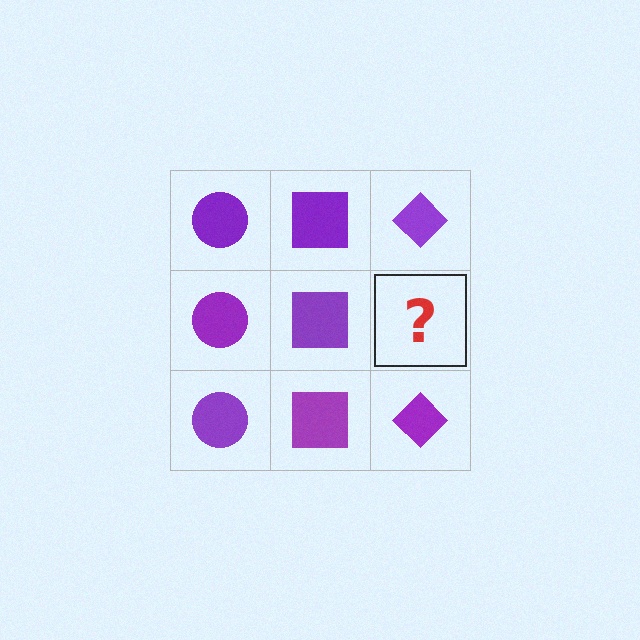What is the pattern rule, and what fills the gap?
The rule is that each column has a consistent shape. The gap should be filled with a purple diamond.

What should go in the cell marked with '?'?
The missing cell should contain a purple diamond.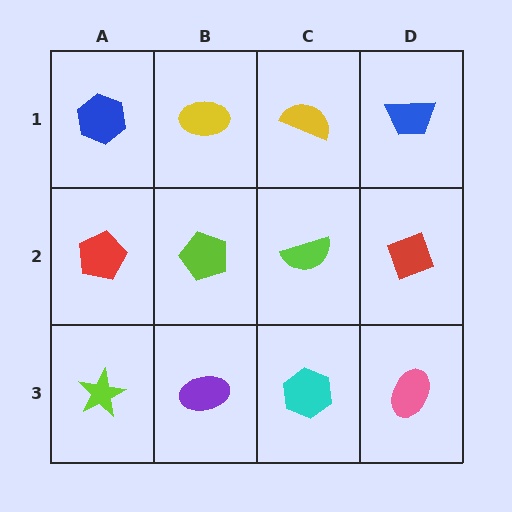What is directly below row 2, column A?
A lime star.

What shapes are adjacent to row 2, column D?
A blue trapezoid (row 1, column D), a pink ellipse (row 3, column D), a lime semicircle (row 2, column C).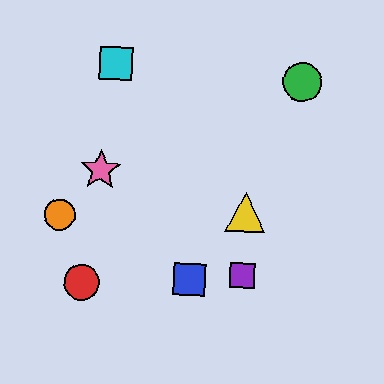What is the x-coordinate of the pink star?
The pink star is at x≈101.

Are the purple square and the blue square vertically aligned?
No, the purple square is at x≈242 and the blue square is at x≈189.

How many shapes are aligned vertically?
2 shapes (the yellow triangle, the purple square) are aligned vertically.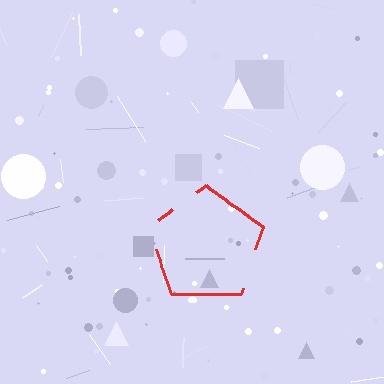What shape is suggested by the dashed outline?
The dashed outline suggests a pentagon.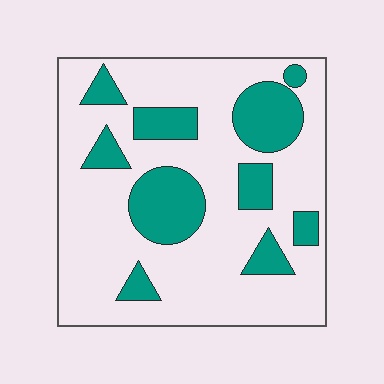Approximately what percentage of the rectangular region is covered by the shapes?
Approximately 25%.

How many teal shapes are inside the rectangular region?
10.